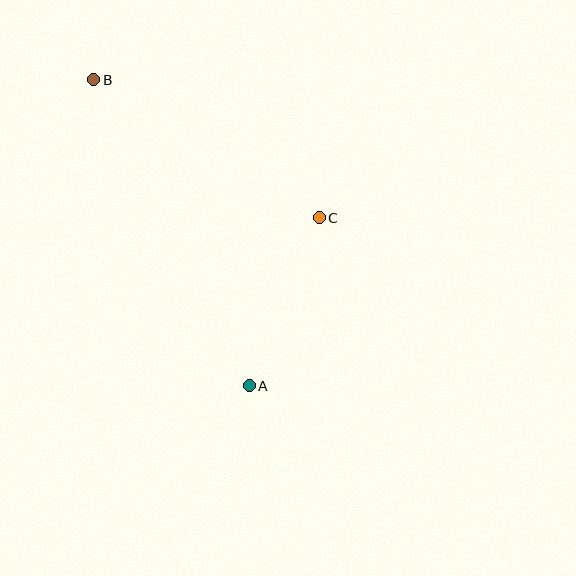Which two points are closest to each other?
Points A and C are closest to each other.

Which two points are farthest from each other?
Points A and B are farthest from each other.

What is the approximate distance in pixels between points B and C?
The distance between B and C is approximately 264 pixels.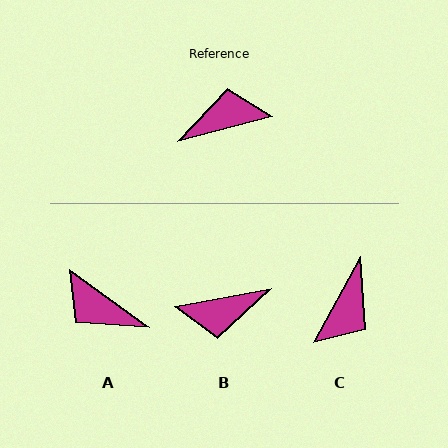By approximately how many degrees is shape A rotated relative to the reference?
Approximately 129 degrees counter-clockwise.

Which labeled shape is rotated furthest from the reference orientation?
B, about 176 degrees away.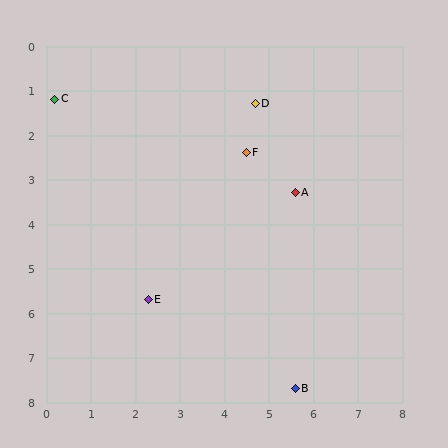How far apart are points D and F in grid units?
Points D and F are about 1.1 grid units apart.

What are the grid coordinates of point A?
Point A is at approximately (5.6, 3.3).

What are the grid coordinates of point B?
Point B is at approximately (5.6, 7.7).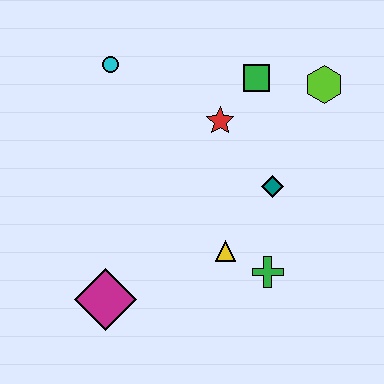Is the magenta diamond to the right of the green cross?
No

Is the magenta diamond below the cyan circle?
Yes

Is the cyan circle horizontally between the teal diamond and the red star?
No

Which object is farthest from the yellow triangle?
The cyan circle is farthest from the yellow triangle.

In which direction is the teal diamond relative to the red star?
The teal diamond is below the red star.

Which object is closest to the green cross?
The yellow triangle is closest to the green cross.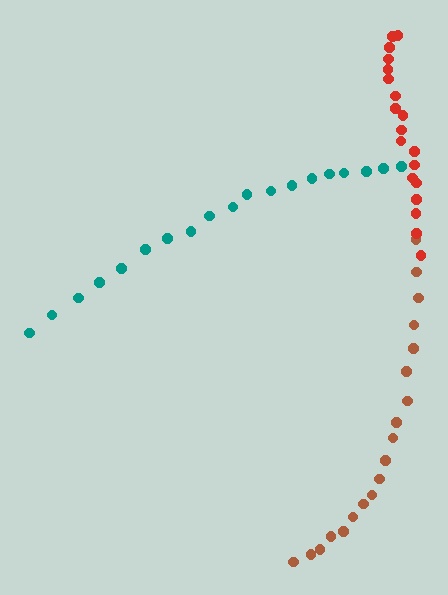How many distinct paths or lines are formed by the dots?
There are 3 distinct paths.